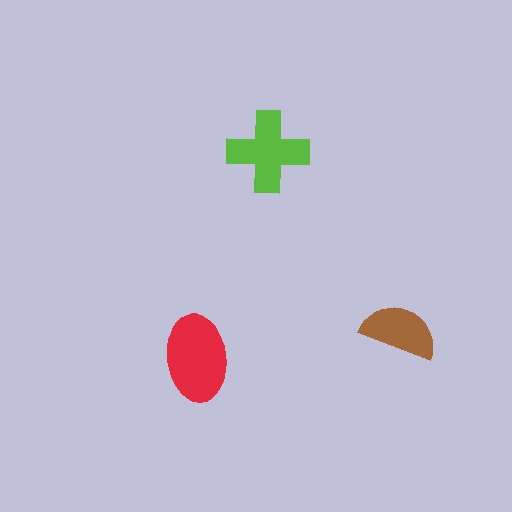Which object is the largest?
The red ellipse.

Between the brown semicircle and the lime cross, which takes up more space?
The lime cross.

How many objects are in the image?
There are 3 objects in the image.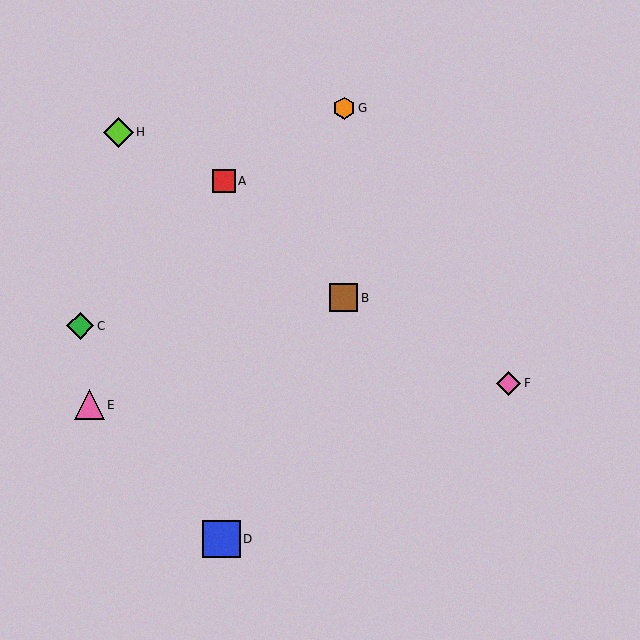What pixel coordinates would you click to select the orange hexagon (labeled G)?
Click at (344, 108) to select the orange hexagon G.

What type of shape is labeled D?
Shape D is a blue square.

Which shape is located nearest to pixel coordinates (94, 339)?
The green diamond (labeled C) at (80, 326) is nearest to that location.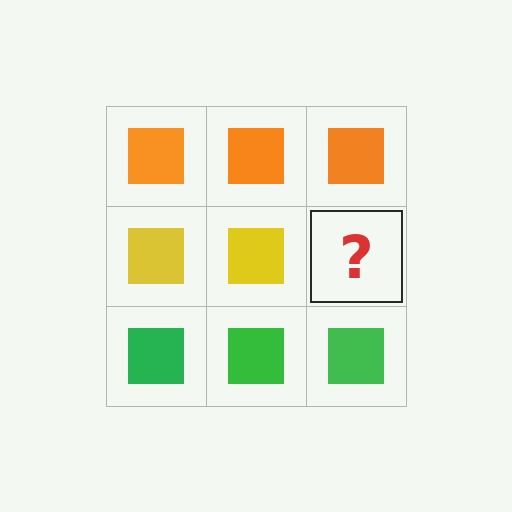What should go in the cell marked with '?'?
The missing cell should contain a yellow square.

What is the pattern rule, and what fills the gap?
The rule is that each row has a consistent color. The gap should be filled with a yellow square.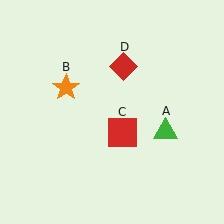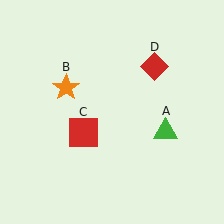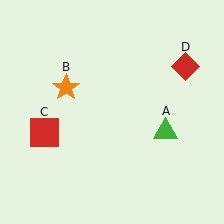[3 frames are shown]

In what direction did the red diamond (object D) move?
The red diamond (object D) moved right.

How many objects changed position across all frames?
2 objects changed position: red square (object C), red diamond (object D).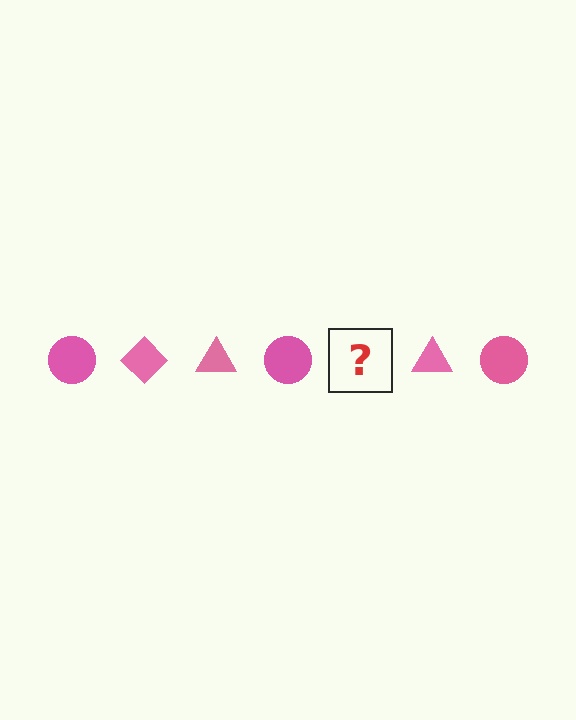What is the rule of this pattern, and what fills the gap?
The rule is that the pattern cycles through circle, diamond, triangle shapes in pink. The gap should be filled with a pink diamond.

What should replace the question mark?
The question mark should be replaced with a pink diamond.